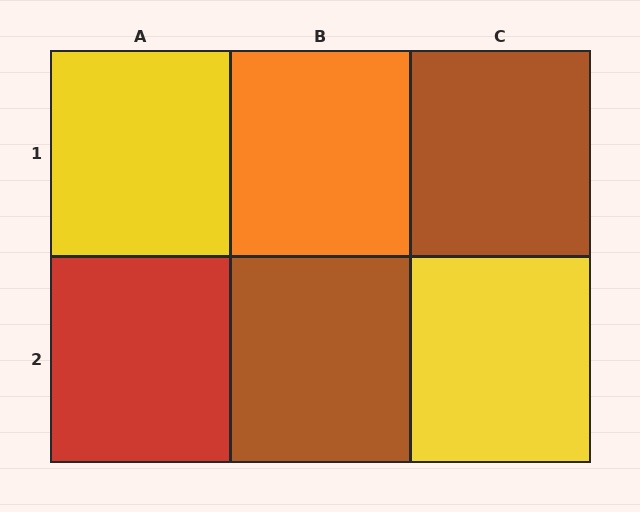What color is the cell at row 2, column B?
Brown.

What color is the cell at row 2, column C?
Yellow.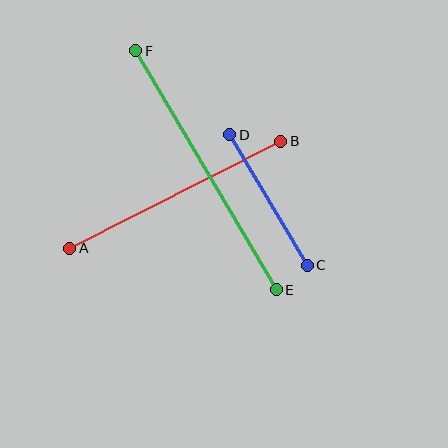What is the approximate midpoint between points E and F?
The midpoint is at approximately (206, 170) pixels.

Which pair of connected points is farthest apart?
Points E and F are farthest apart.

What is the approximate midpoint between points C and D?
The midpoint is at approximately (269, 200) pixels.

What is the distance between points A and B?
The distance is approximately 237 pixels.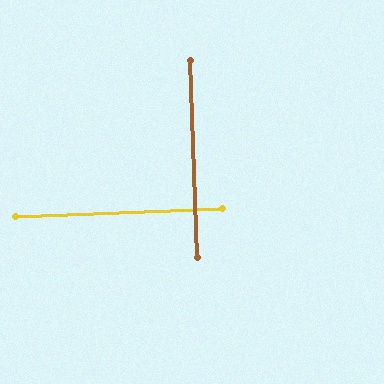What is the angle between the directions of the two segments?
Approximately 90 degrees.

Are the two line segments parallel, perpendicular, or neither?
Perpendicular — they meet at approximately 90°.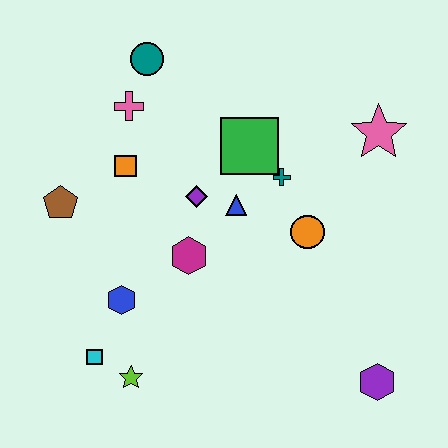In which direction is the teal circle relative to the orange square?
The teal circle is above the orange square.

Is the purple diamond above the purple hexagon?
Yes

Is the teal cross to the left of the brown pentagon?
No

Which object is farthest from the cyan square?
The pink star is farthest from the cyan square.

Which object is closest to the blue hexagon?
The cyan square is closest to the blue hexagon.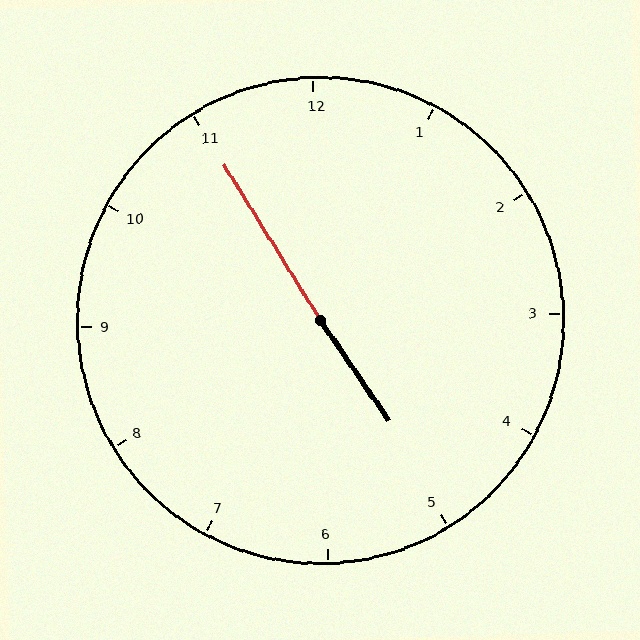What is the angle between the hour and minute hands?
Approximately 178 degrees.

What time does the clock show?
4:55.